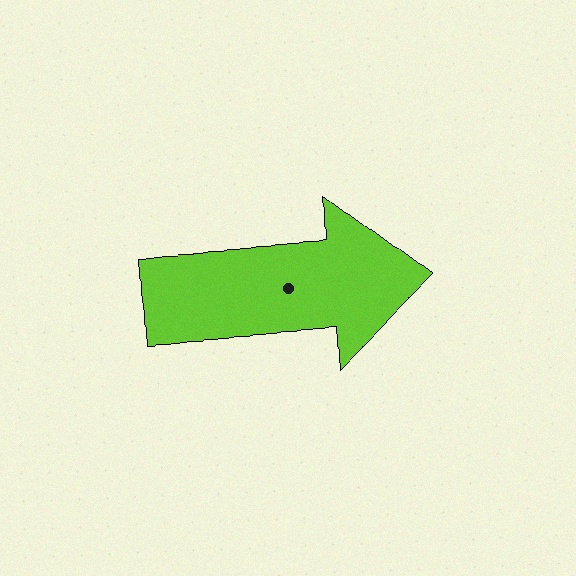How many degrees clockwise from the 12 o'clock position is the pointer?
Approximately 86 degrees.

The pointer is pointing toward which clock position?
Roughly 3 o'clock.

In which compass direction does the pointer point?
East.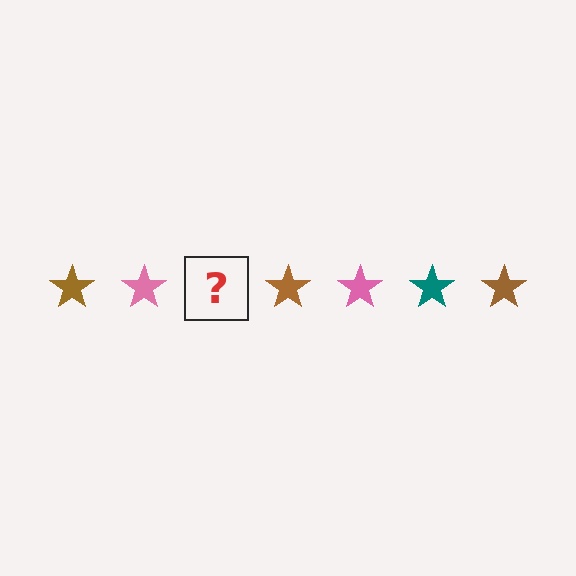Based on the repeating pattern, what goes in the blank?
The blank should be a teal star.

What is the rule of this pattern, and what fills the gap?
The rule is that the pattern cycles through brown, pink, teal stars. The gap should be filled with a teal star.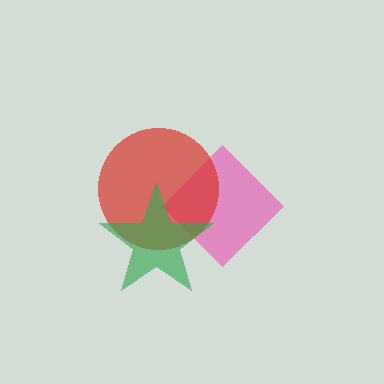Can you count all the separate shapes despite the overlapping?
Yes, there are 3 separate shapes.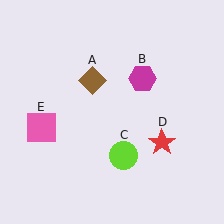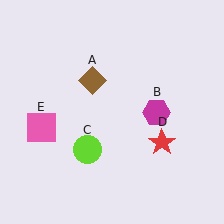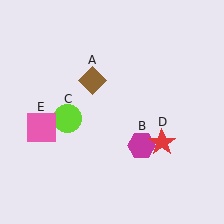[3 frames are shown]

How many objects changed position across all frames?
2 objects changed position: magenta hexagon (object B), lime circle (object C).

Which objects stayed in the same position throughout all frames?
Brown diamond (object A) and red star (object D) and pink square (object E) remained stationary.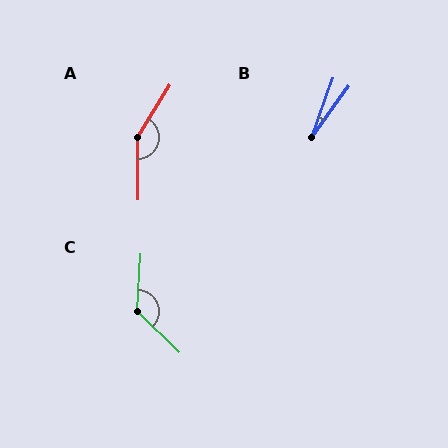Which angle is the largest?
A, at approximately 147 degrees.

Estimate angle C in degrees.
Approximately 130 degrees.